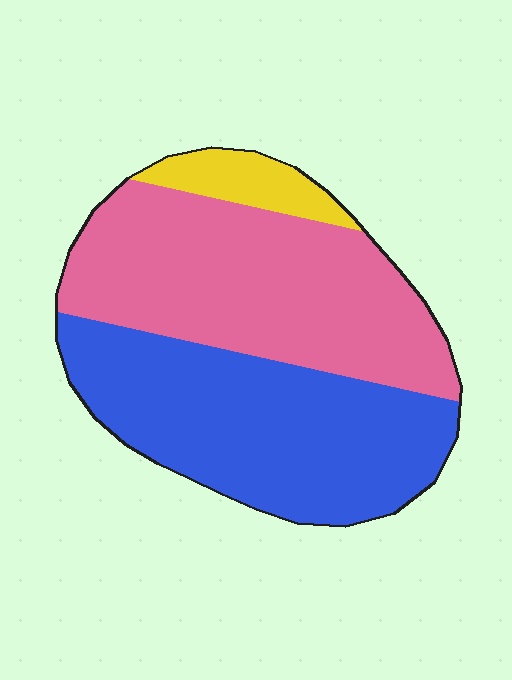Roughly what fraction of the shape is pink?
Pink covers around 45% of the shape.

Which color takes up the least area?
Yellow, at roughly 10%.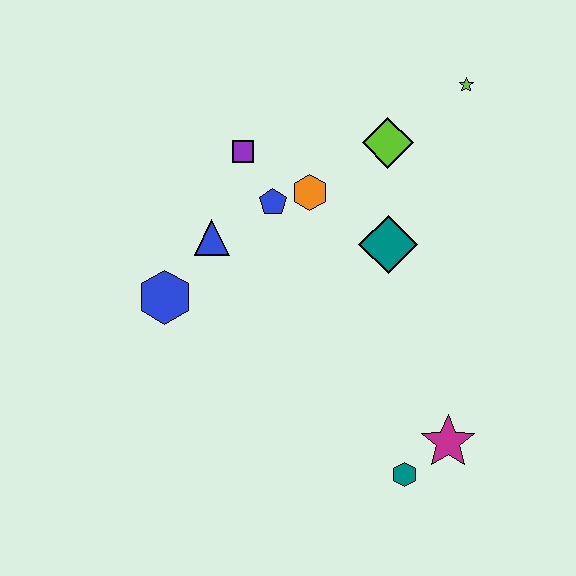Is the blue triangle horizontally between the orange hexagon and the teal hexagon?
No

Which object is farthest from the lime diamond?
The teal hexagon is farthest from the lime diamond.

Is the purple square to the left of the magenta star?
Yes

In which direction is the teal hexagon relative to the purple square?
The teal hexagon is below the purple square.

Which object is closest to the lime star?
The lime diamond is closest to the lime star.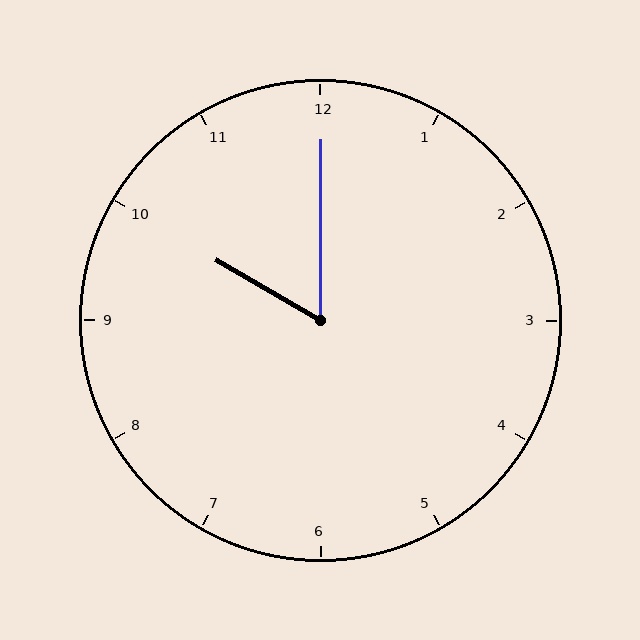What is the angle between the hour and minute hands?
Approximately 60 degrees.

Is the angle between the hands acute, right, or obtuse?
It is acute.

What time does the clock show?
10:00.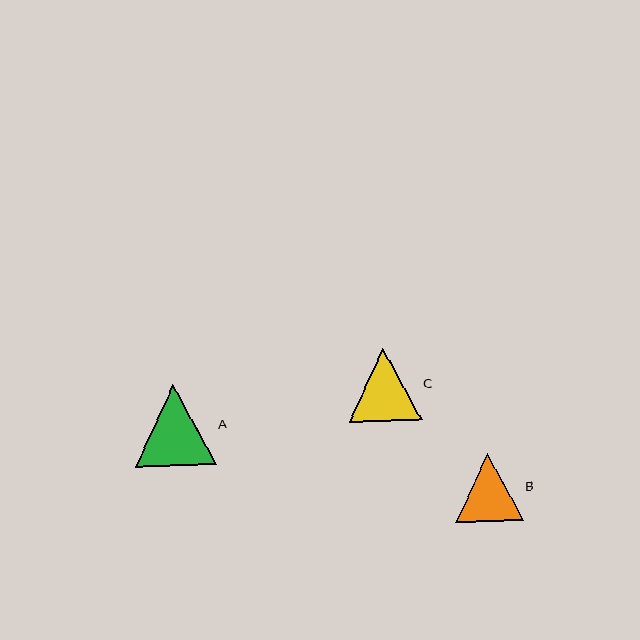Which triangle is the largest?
Triangle A is the largest with a size of approximately 81 pixels.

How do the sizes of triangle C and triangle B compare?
Triangle C and triangle B are approximately the same size.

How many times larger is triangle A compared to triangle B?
Triangle A is approximately 1.2 times the size of triangle B.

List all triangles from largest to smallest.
From largest to smallest: A, C, B.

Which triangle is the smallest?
Triangle B is the smallest with a size of approximately 68 pixels.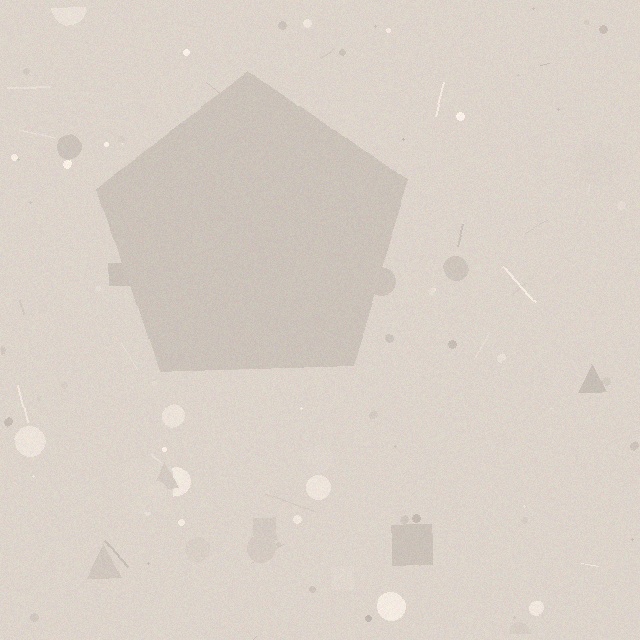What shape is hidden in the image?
A pentagon is hidden in the image.